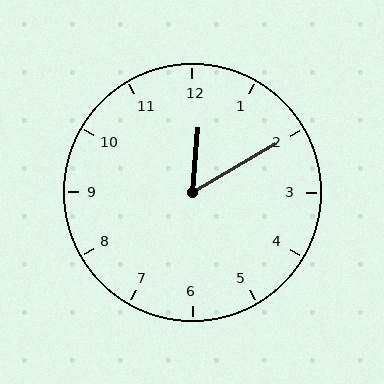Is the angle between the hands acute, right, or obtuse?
It is acute.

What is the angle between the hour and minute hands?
Approximately 55 degrees.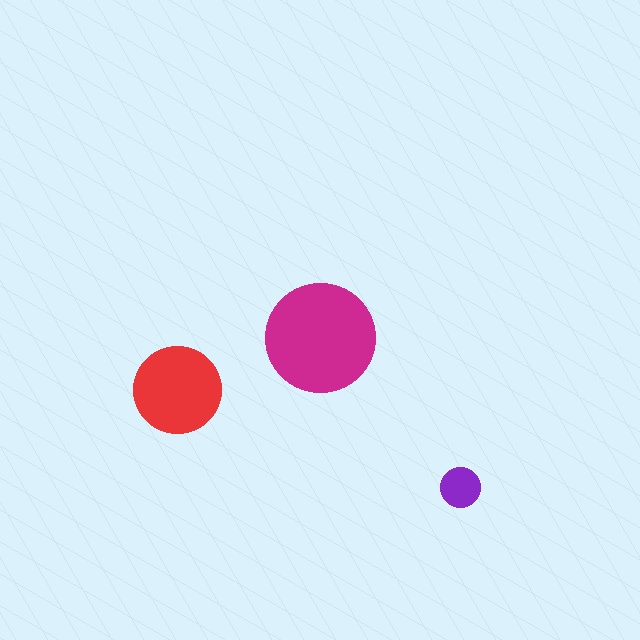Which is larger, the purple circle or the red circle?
The red one.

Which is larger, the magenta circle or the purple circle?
The magenta one.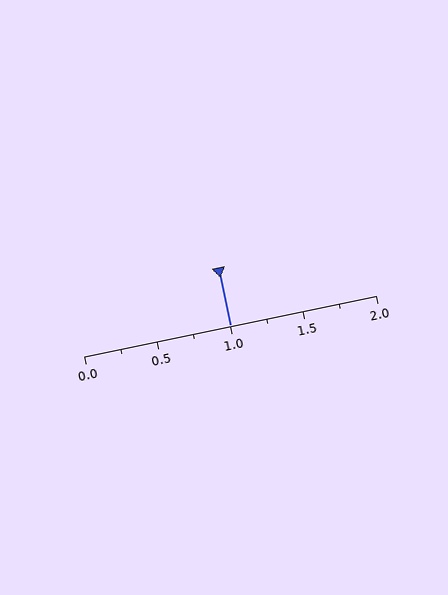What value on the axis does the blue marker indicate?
The marker indicates approximately 1.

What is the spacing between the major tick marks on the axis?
The major ticks are spaced 0.5 apart.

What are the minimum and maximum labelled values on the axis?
The axis runs from 0.0 to 2.0.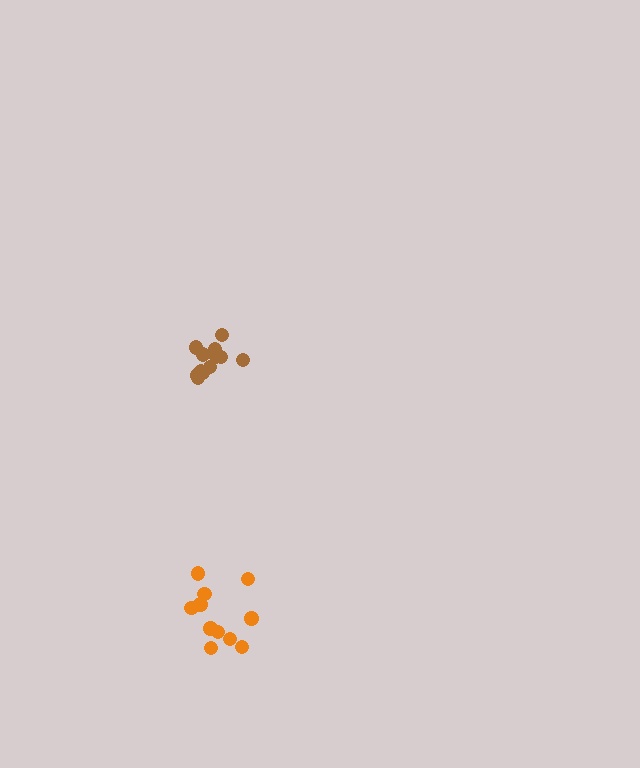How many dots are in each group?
Group 1: 11 dots, Group 2: 13 dots (24 total).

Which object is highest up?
The brown cluster is topmost.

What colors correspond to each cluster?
The clusters are colored: orange, brown.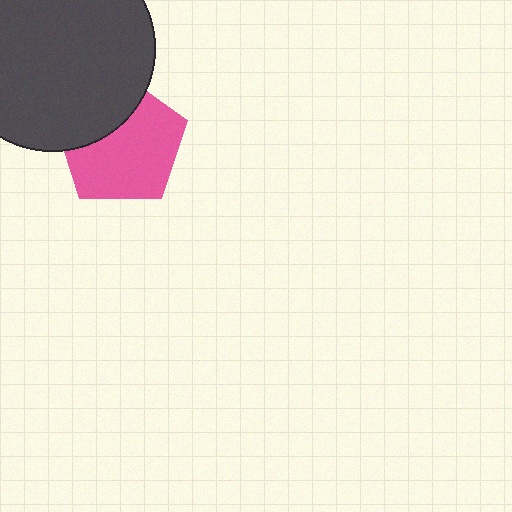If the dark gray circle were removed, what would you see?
You would see the complete pink pentagon.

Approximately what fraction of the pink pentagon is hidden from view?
Roughly 32% of the pink pentagon is hidden behind the dark gray circle.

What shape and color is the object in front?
The object in front is a dark gray circle.